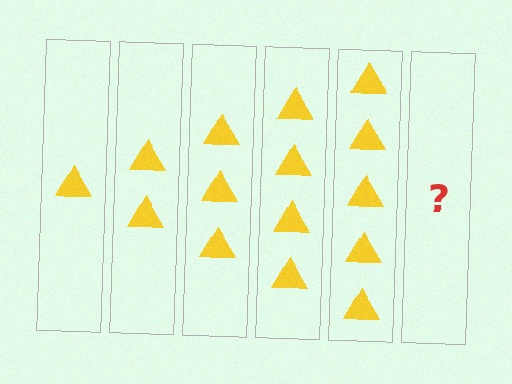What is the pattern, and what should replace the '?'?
The pattern is that each step adds one more triangle. The '?' should be 6 triangles.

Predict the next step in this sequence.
The next step is 6 triangles.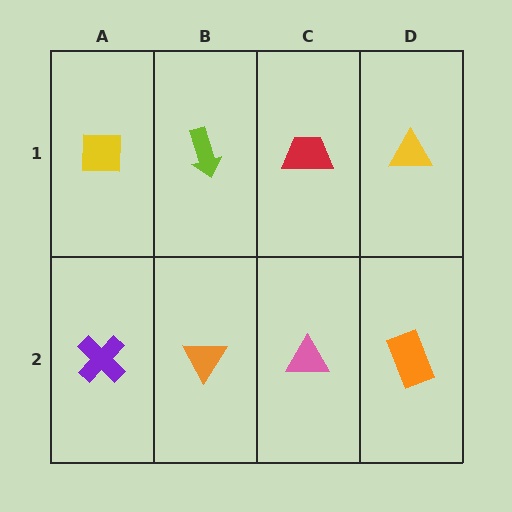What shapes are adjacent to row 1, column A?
A purple cross (row 2, column A), a lime arrow (row 1, column B).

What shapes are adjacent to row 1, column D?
An orange rectangle (row 2, column D), a red trapezoid (row 1, column C).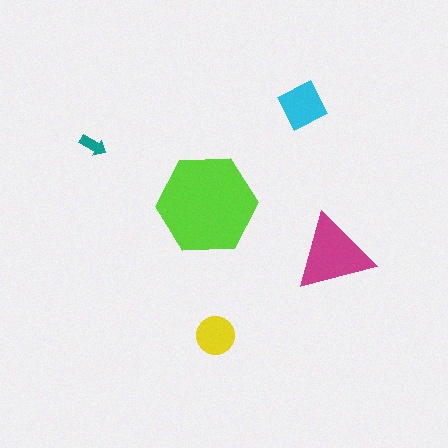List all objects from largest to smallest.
The lime hexagon, the magenta triangle, the cyan square, the yellow circle, the teal arrow.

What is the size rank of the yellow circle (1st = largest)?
4th.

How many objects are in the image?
There are 5 objects in the image.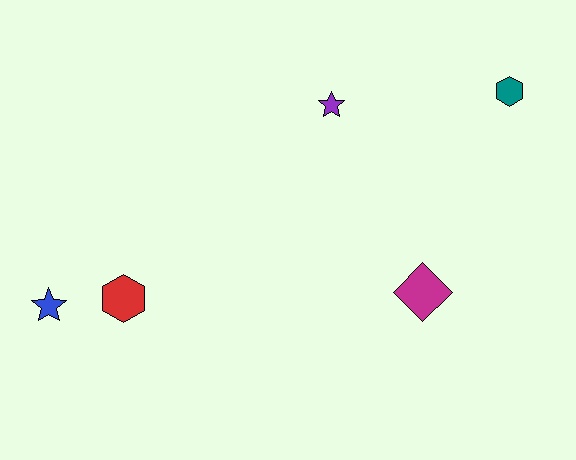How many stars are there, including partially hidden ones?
There are 2 stars.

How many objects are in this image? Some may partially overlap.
There are 5 objects.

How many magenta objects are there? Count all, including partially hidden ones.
There is 1 magenta object.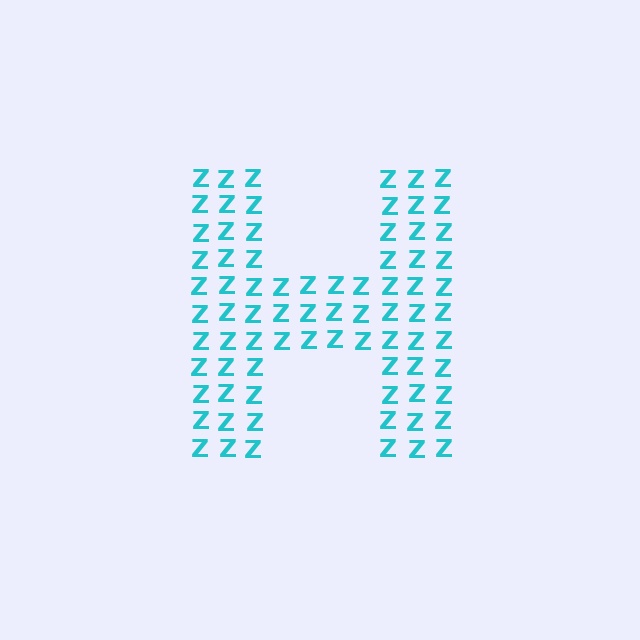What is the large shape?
The large shape is the letter H.